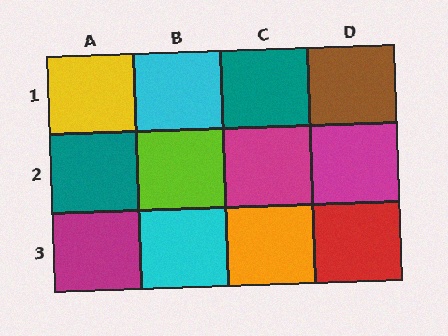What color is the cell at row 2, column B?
Lime.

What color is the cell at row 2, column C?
Magenta.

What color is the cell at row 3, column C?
Orange.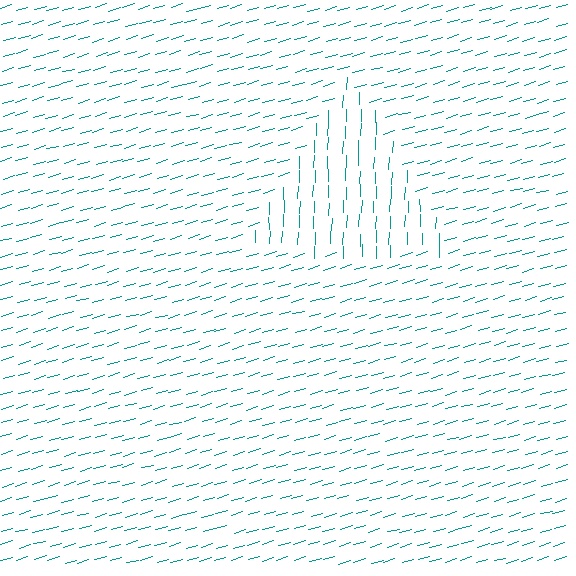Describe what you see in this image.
The image is filled with small teal line segments. A triangle region in the image has lines oriented differently from the surrounding lines, creating a visible texture boundary.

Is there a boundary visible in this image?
Yes, there is a texture boundary formed by a change in line orientation.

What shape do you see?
I see a triangle.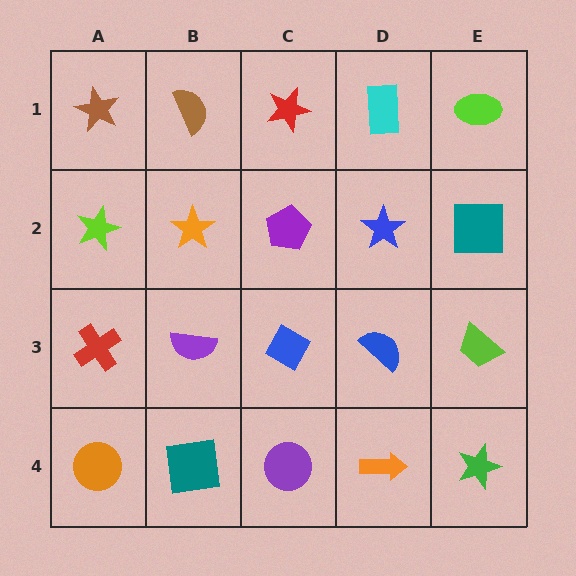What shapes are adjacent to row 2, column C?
A red star (row 1, column C), a blue diamond (row 3, column C), an orange star (row 2, column B), a blue star (row 2, column D).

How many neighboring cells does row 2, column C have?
4.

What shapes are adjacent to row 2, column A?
A brown star (row 1, column A), a red cross (row 3, column A), an orange star (row 2, column B).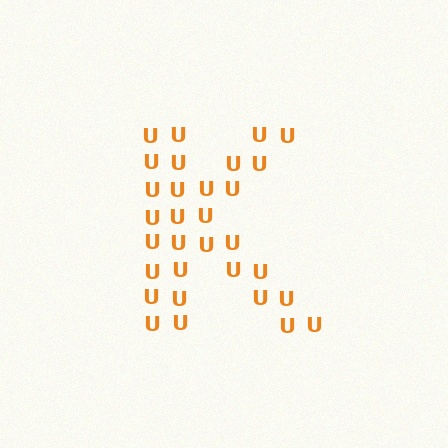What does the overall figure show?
The overall figure shows the letter K.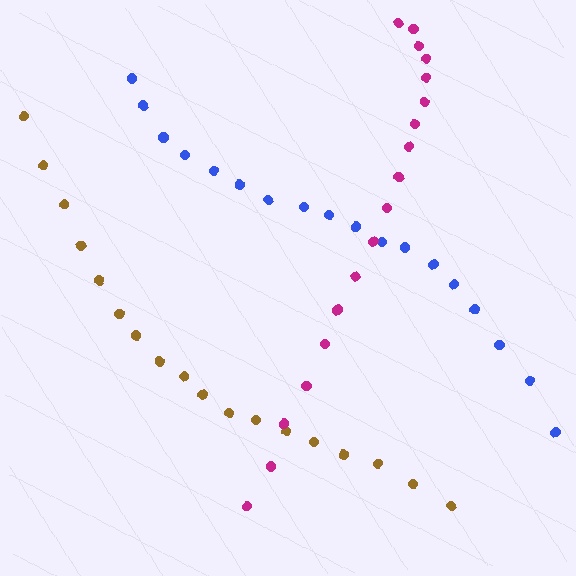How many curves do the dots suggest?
There are 3 distinct paths.